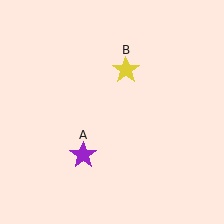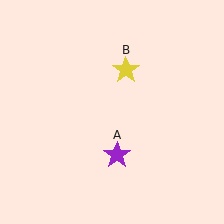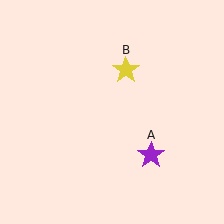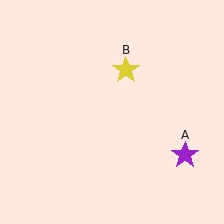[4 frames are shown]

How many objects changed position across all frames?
1 object changed position: purple star (object A).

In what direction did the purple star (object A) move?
The purple star (object A) moved right.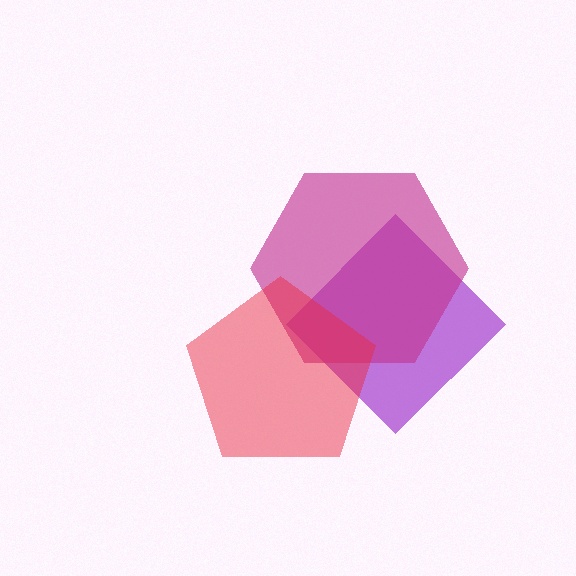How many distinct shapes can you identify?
There are 3 distinct shapes: a purple diamond, a magenta hexagon, a red pentagon.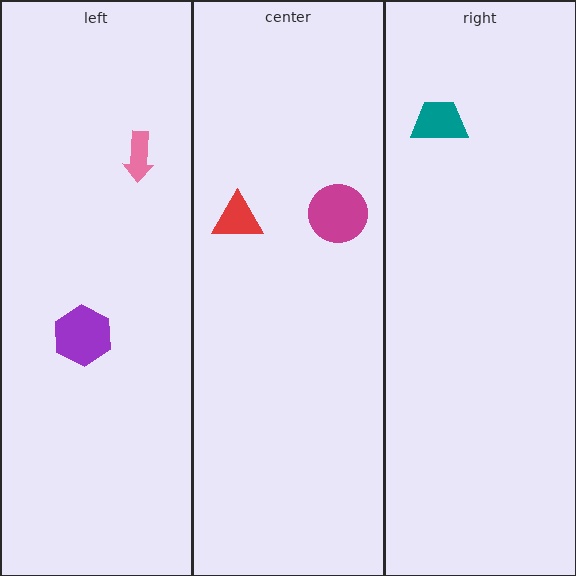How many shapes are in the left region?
2.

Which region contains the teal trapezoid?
The right region.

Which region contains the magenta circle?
The center region.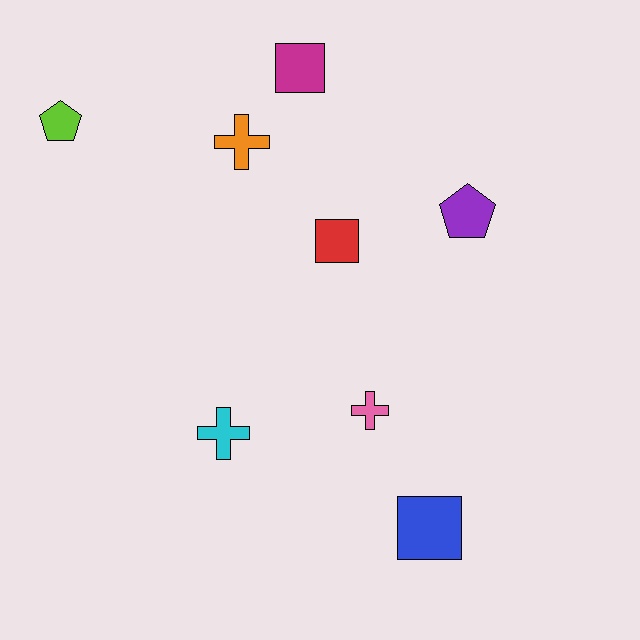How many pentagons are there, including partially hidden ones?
There are 2 pentagons.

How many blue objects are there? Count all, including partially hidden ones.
There is 1 blue object.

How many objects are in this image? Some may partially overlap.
There are 8 objects.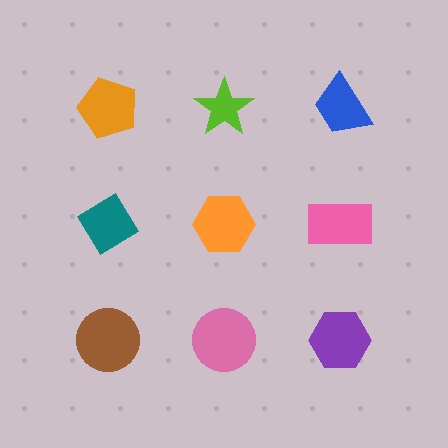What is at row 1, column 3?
A blue trapezoid.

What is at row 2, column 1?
A teal diamond.